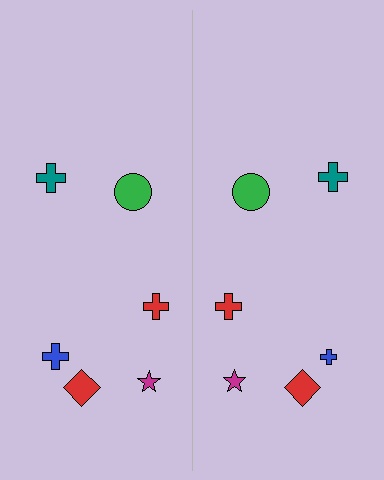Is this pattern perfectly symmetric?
No, the pattern is not perfectly symmetric. The blue cross on the right side has a different size than its mirror counterpart.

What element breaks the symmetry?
The blue cross on the right side has a different size than its mirror counterpart.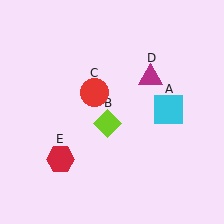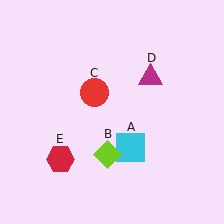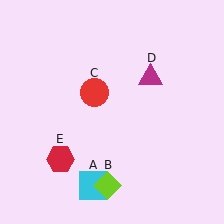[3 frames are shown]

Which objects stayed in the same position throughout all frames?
Red circle (object C) and magenta triangle (object D) and red hexagon (object E) remained stationary.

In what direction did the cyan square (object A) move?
The cyan square (object A) moved down and to the left.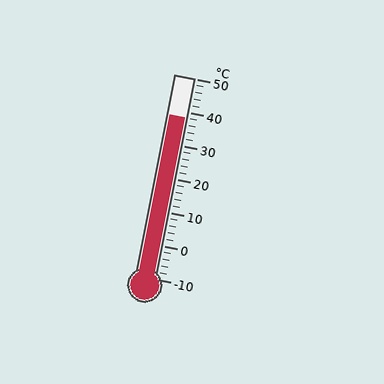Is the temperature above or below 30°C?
The temperature is above 30°C.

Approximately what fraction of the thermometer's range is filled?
The thermometer is filled to approximately 80% of its range.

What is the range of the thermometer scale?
The thermometer scale ranges from -10°C to 50°C.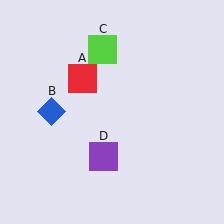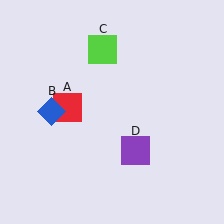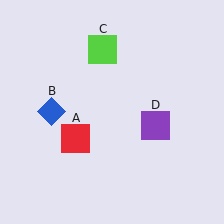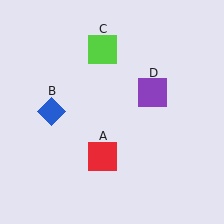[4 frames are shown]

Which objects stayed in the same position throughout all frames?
Blue diamond (object B) and lime square (object C) remained stationary.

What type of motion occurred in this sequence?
The red square (object A), purple square (object D) rotated counterclockwise around the center of the scene.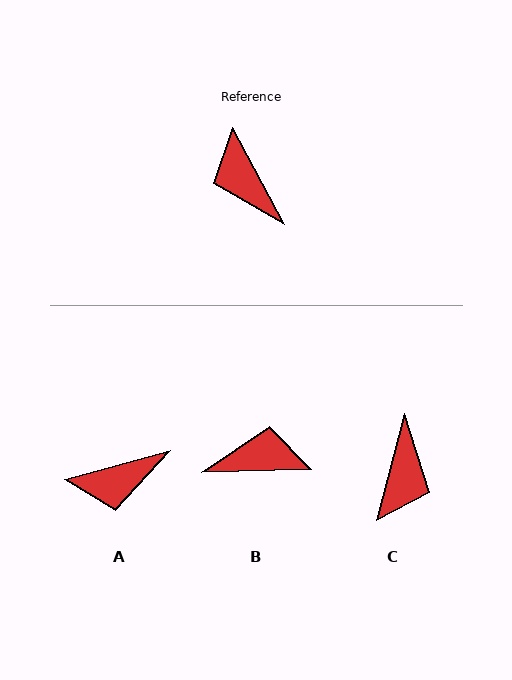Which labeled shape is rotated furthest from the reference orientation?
C, about 137 degrees away.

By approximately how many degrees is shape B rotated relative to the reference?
Approximately 117 degrees clockwise.